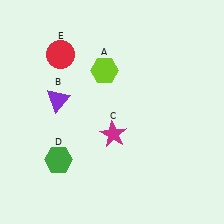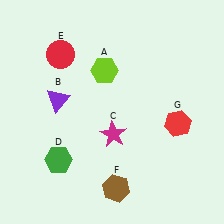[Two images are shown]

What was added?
A brown hexagon (F), a red hexagon (G) were added in Image 2.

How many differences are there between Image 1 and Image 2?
There are 2 differences between the two images.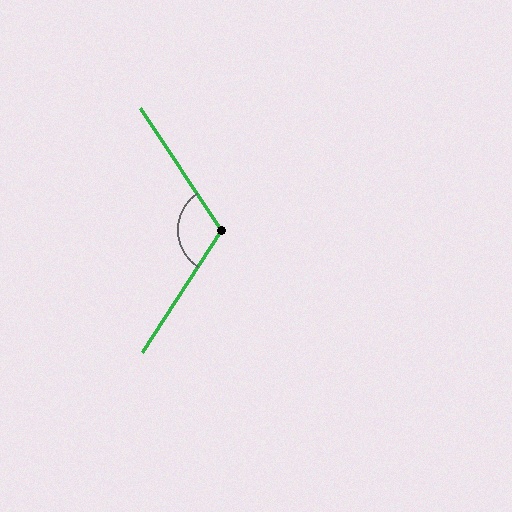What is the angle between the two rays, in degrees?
Approximately 114 degrees.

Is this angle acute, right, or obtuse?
It is obtuse.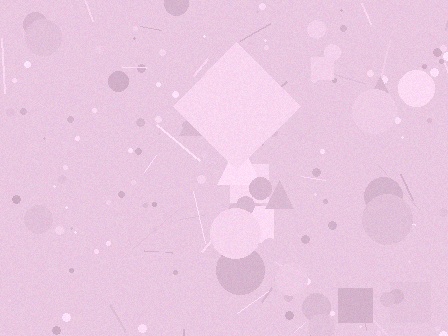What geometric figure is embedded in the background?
A diamond is embedded in the background.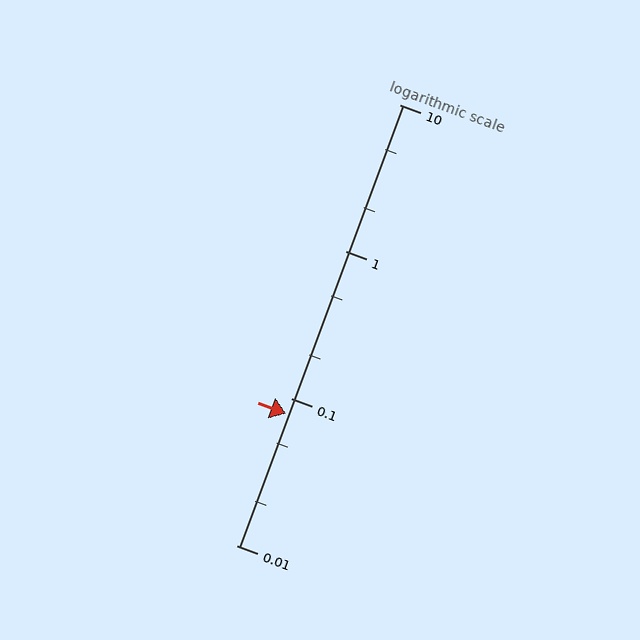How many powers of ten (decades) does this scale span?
The scale spans 3 decades, from 0.01 to 10.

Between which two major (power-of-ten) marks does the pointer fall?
The pointer is between 0.01 and 0.1.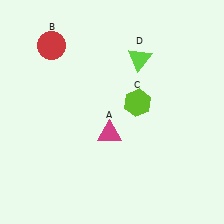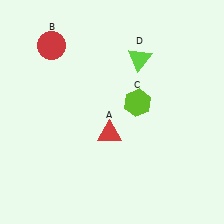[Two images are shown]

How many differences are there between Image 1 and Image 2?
There is 1 difference between the two images.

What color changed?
The triangle (A) changed from magenta in Image 1 to red in Image 2.